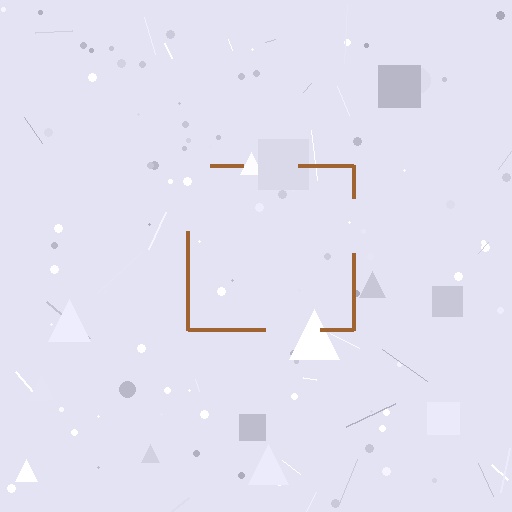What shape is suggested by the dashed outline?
The dashed outline suggests a square.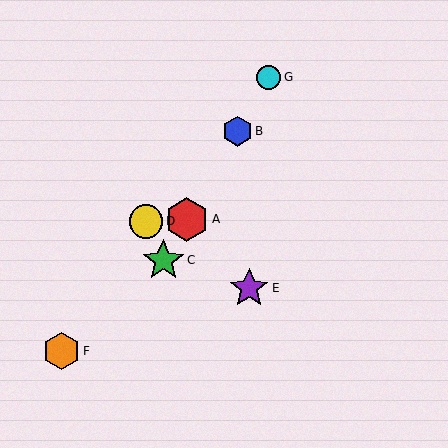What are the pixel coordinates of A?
Object A is at (187, 219).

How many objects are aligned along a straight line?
4 objects (A, B, C, G) are aligned along a straight line.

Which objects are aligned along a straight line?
Objects A, B, C, G are aligned along a straight line.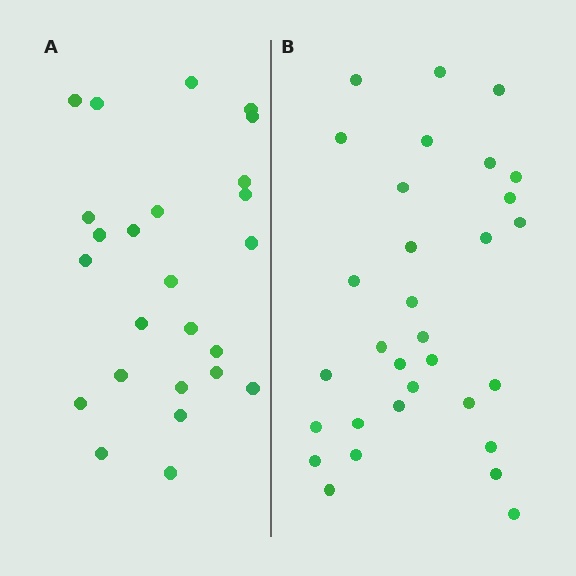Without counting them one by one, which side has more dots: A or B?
Region B (the right region) has more dots.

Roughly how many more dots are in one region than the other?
Region B has about 6 more dots than region A.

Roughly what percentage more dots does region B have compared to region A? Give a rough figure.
About 25% more.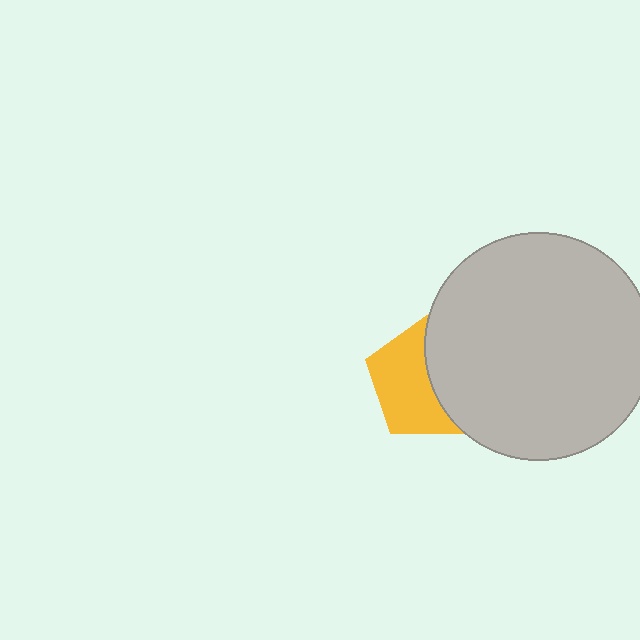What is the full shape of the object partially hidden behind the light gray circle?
The partially hidden object is a yellow pentagon.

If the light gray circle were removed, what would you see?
You would see the complete yellow pentagon.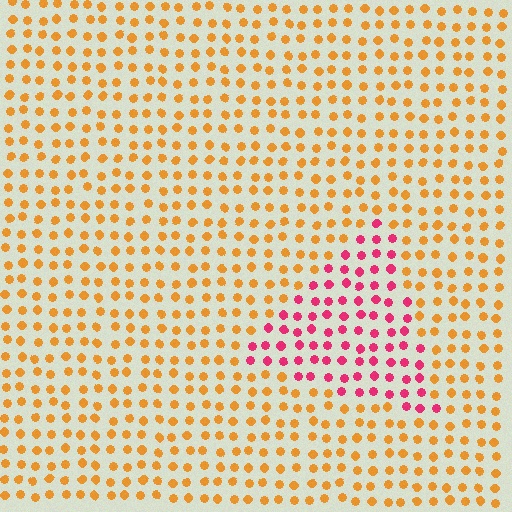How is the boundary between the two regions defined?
The boundary is defined purely by a slight shift in hue (about 56 degrees). Spacing, size, and orientation are identical on both sides.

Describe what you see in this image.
The image is filled with small orange elements in a uniform arrangement. A triangle-shaped region is visible where the elements are tinted to a slightly different hue, forming a subtle color boundary.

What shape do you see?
I see a triangle.